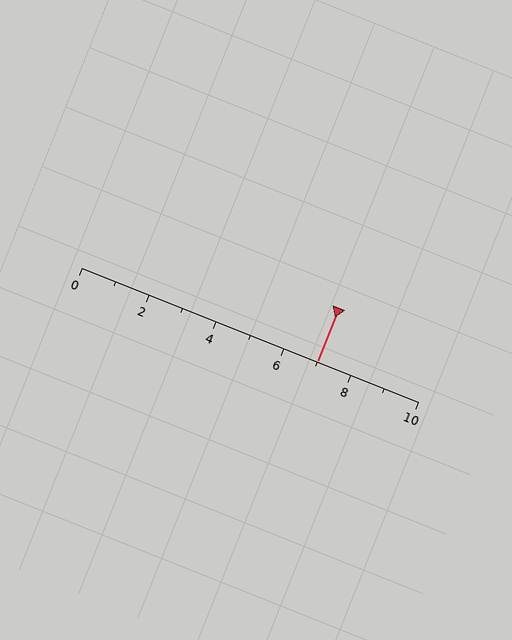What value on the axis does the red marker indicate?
The marker indicates approximately 7.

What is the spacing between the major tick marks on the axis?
The major ticks are spaced 2 apart.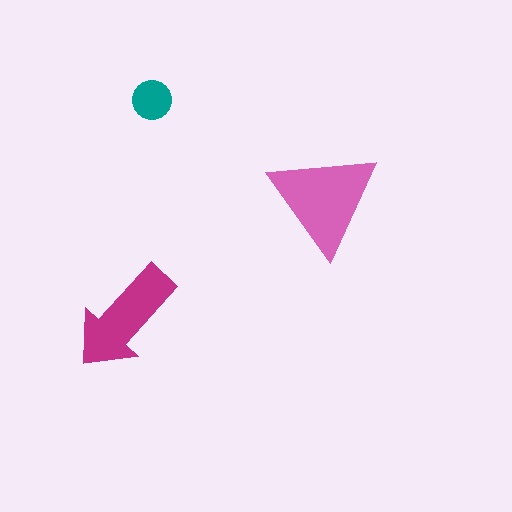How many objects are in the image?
There are 3 objects in the image.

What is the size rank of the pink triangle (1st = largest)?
1st.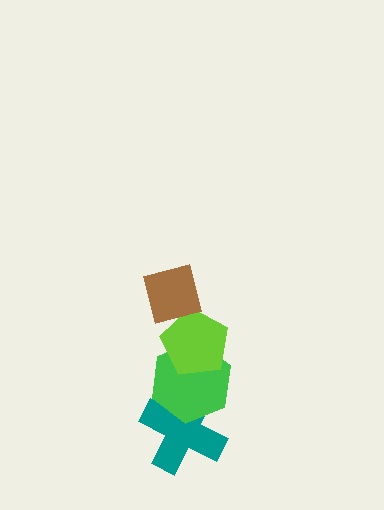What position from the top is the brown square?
The brown square is 1st from the top.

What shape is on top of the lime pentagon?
The brown square is on top of the lime pentagon.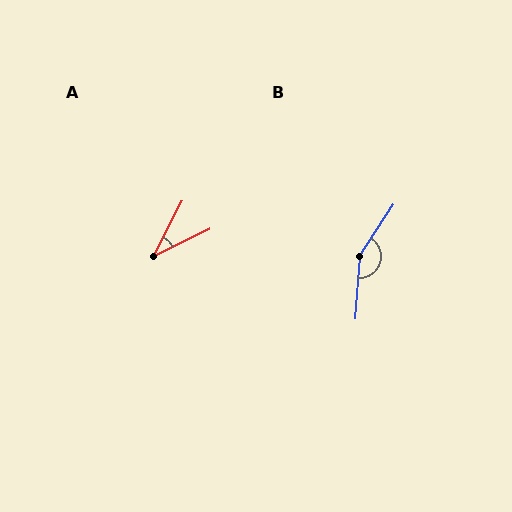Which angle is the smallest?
A, at approximately 37 degrees.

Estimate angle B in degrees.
Approximately 151 degrees.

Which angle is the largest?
B, at approximately 151 degrees.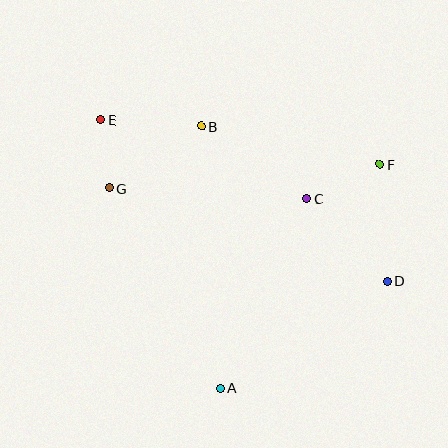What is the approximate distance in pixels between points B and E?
The distance between B and E is approximately 100 pixels.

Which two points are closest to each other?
Points E and G are closest to each other.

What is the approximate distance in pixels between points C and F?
The distance between C and F is approximately 81 pixels.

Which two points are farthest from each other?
Points D and E are farthest from each other.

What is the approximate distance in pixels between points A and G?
The distance between A and G is approximately 229 pixels.